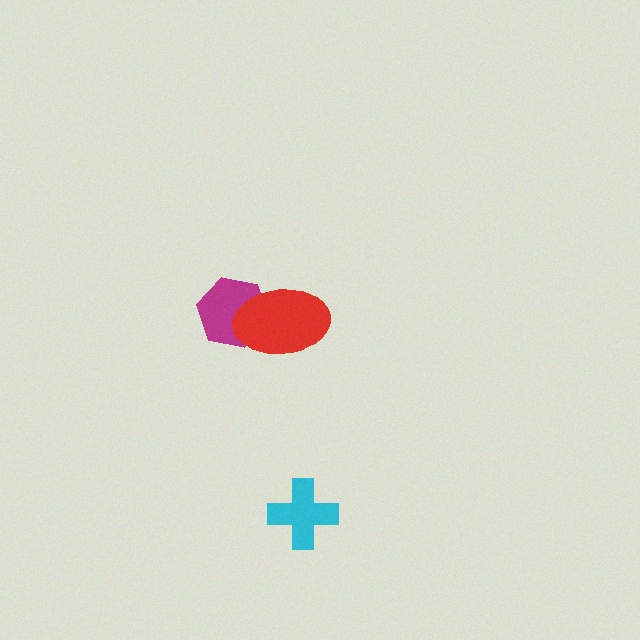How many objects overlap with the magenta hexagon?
1 object overlaps with the magenta hexagon.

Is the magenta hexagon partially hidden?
Yes, it is partially covered by another shape.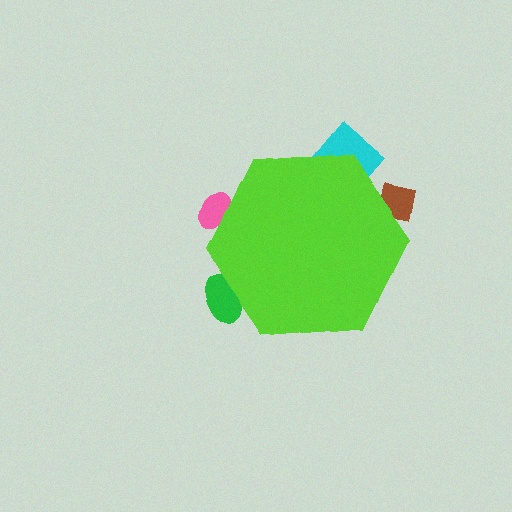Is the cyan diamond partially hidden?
Yes, the cyan diamond is partially hidden behind the lime hexagon.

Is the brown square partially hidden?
Yes, the brown square is partially hidden behind the lime hexagon.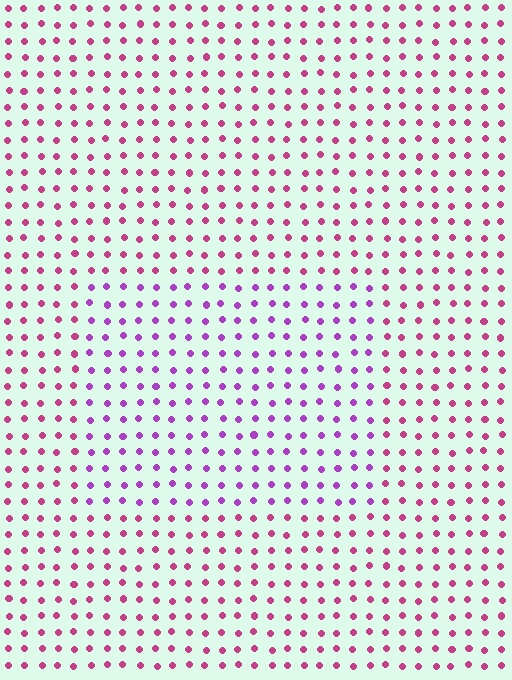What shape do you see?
I see a rectangle.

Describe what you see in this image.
The image is filled with small magenta elements in a uniform arrangement. A rectangle-shaped region is visible where the elements are tinted to a slightly different hue, forming a subtle color boundary.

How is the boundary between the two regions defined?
The boundary is defined purely by a slight shift in hue (about 38 degrees). Spacing, size, and orientation are identical on both sides.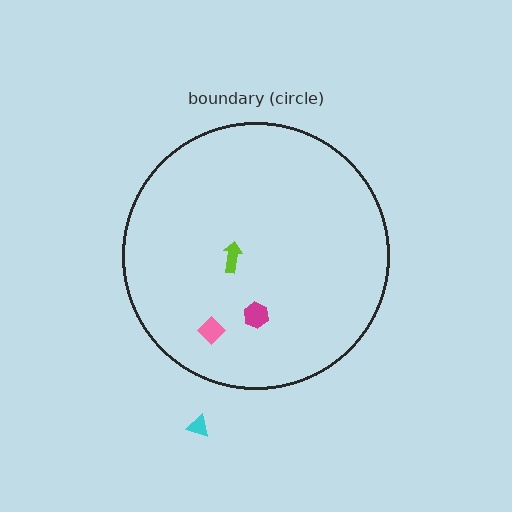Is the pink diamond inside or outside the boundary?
Inside.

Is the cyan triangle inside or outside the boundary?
Outside.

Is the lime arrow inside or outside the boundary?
Inside.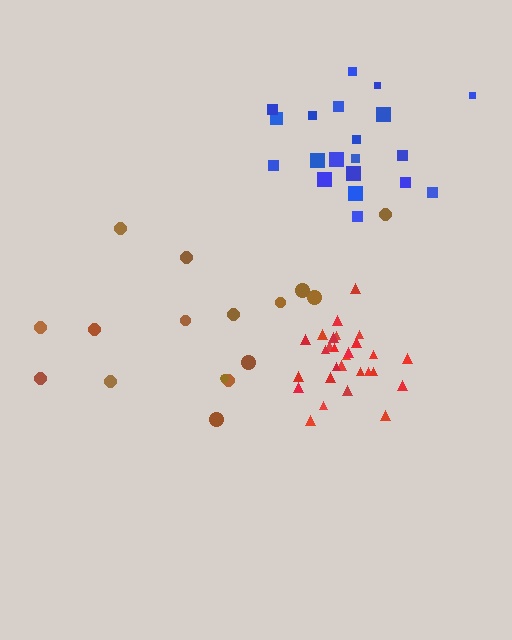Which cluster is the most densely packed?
Red.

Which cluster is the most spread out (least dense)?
Brown.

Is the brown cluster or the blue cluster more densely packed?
Blue.